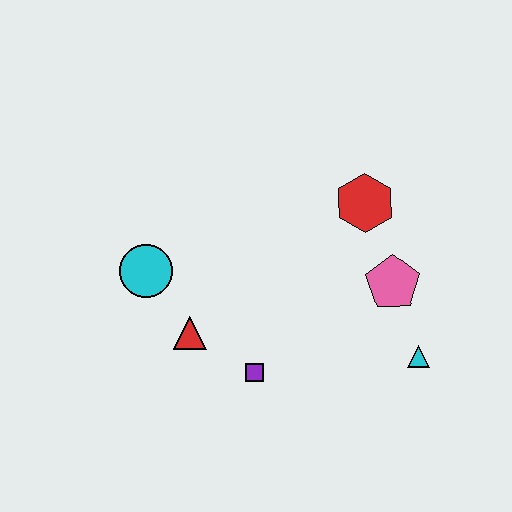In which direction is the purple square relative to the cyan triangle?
The purple square is to the left of the cyan triangle.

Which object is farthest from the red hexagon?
The cyan circle is farthest from the red hexagon.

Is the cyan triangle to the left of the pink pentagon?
No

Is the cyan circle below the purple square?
No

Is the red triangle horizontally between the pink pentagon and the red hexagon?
No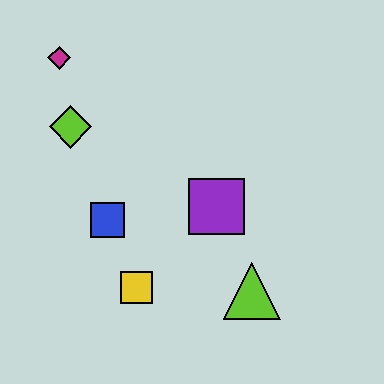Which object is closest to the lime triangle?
The purple square is closest to the lime triangle.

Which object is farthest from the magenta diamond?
The lime triangle is farthest from the magenta diamond.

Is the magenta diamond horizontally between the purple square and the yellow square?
No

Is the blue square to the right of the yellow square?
No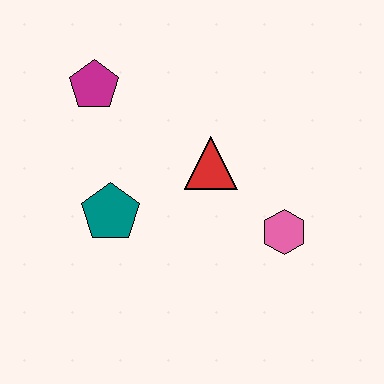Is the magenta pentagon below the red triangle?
No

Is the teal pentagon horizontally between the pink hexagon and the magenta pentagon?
Yes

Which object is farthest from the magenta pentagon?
The pink hexagon is farthest from the magenta pentagon.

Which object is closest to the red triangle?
The pink hexagon is closest to the red triangle.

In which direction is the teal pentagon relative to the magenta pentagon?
The teal pentagon is below the magenta pentagon.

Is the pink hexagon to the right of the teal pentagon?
Yes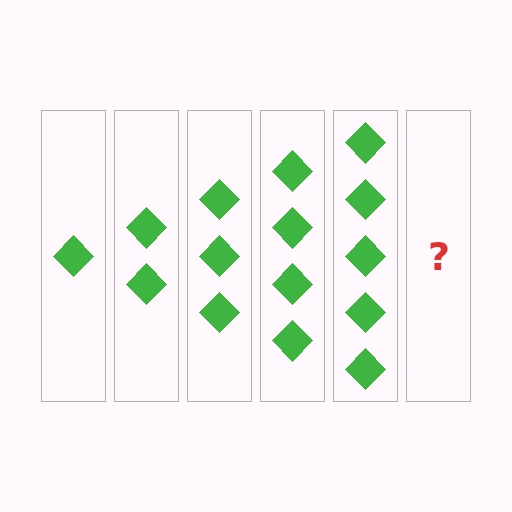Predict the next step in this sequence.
The next step is 6 diamonds.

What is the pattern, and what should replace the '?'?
The pattern is that each step adds one more diamond. The '?' should be 6 diamonds.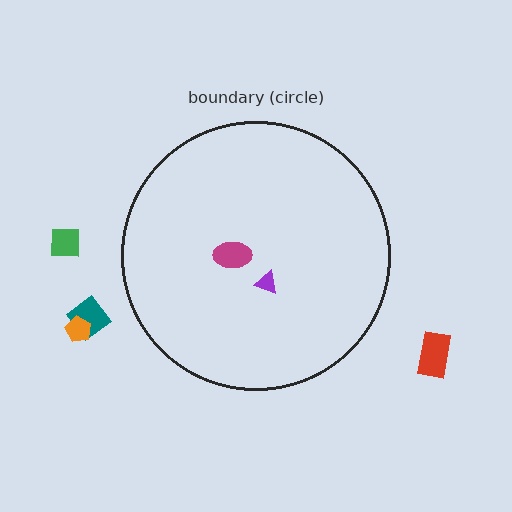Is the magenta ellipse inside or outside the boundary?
Inside.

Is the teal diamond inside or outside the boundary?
Outside.